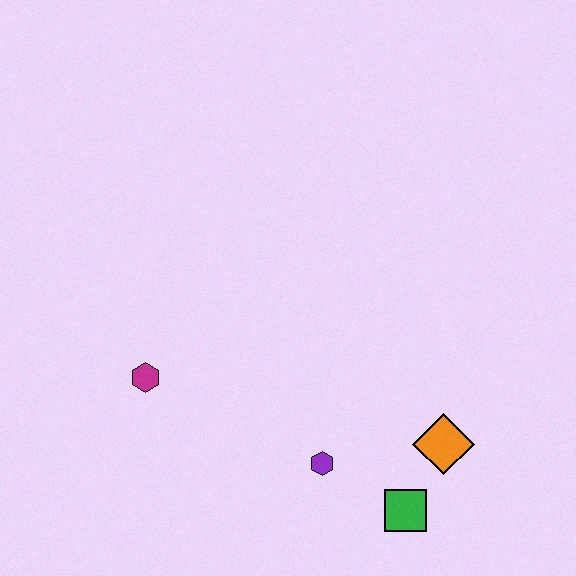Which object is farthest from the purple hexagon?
The magenta hexagon is farthest from the purple hexagon.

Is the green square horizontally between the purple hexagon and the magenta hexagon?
No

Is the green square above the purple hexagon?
No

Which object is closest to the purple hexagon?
The green square is closest to the purple hexagon.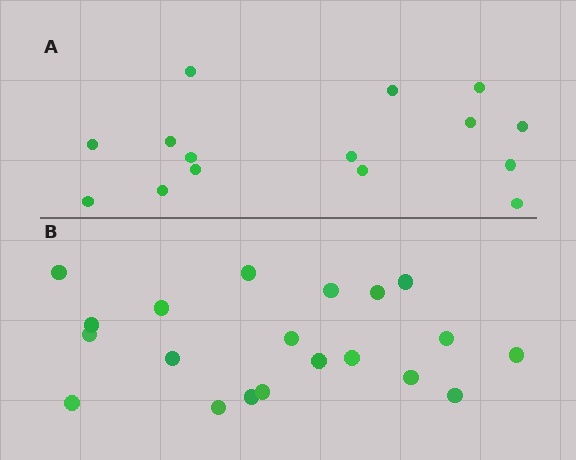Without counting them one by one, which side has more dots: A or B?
Region B (the bottom region) has more dots.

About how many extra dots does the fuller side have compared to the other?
Region B has about 5 more dots than region A.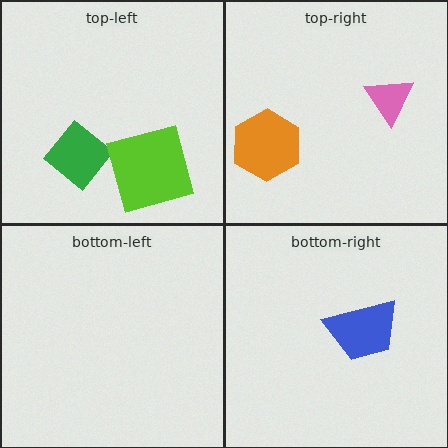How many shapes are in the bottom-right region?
1.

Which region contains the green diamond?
The top-left region.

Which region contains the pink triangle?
The top-right region.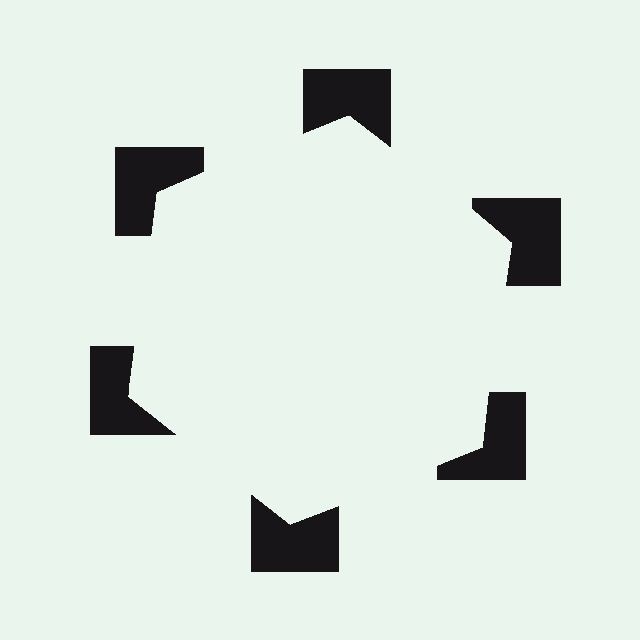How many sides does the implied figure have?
6 sides.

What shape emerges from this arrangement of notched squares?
An illusory hexagon — its edges are inferred from the aligned wedge cuts in the notched squares, not physically drawn.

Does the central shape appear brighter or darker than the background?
It typically appears slightly brighter than the background, even though no actual brightness change is drawn.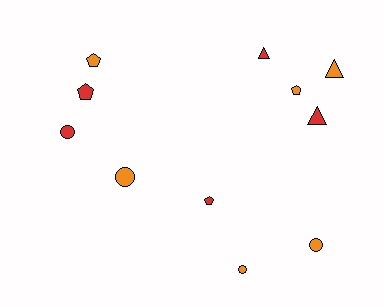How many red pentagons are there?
There are 2 red pentagons.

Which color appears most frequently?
Orange, with 6 objects.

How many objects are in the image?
There are 11 objects.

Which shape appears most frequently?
Circle, with 4 objects.